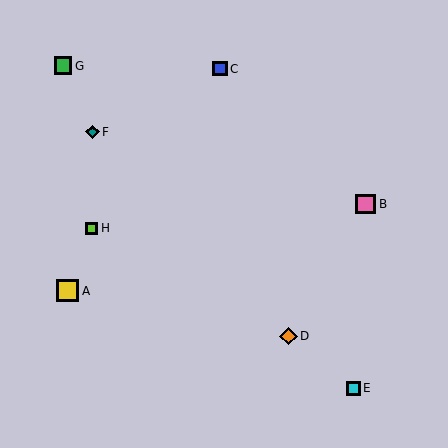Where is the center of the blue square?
The center of the blue square is at (220, 69).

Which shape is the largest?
The yellow square (labeled A) is the largest.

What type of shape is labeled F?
Shape F is a teal diamond.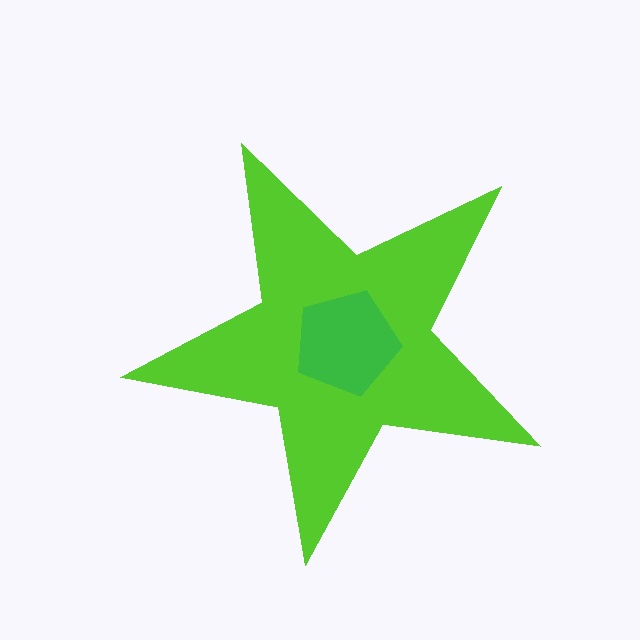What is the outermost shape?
The lime star.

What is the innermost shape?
The green pentagon.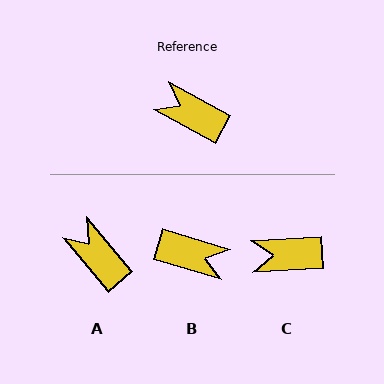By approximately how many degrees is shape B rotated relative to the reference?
Approximately 167 degrees clockwise.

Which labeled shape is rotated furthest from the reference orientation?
B, about 167 degrees away.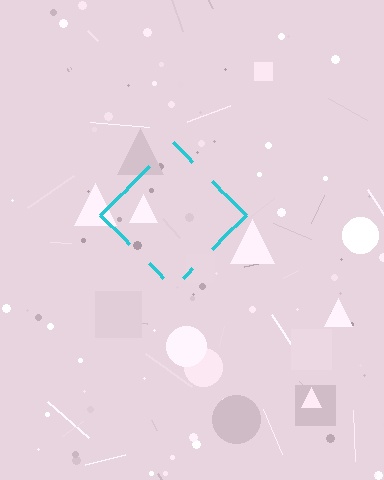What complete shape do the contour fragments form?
The contour fragments form a diamond.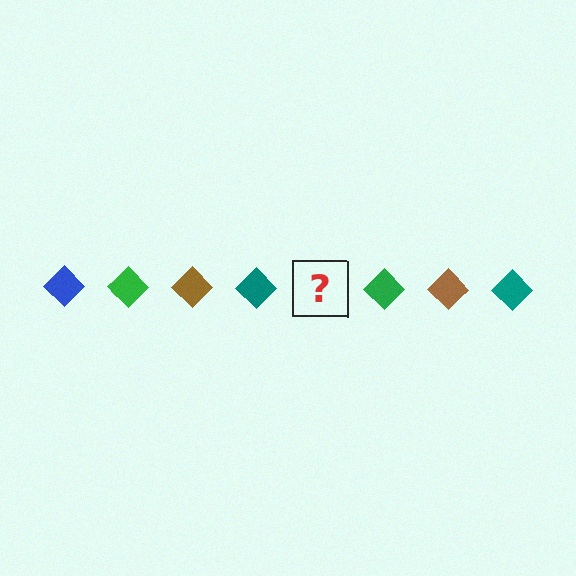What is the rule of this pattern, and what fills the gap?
The rule is that the pattern cycles through blue, green, brown, teal diamonds. The gap should be filled with a blue diamond.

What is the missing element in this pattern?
The missing element is a blue diamond.